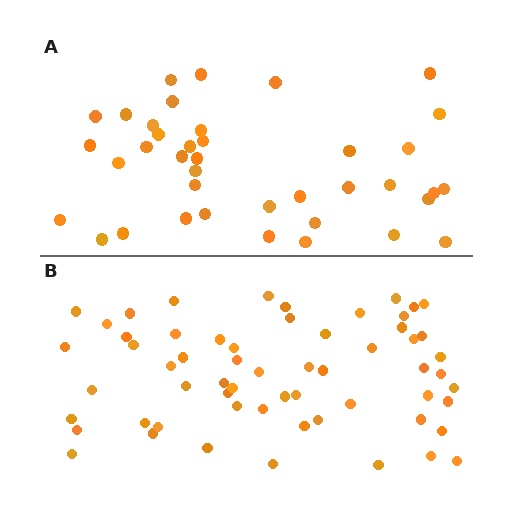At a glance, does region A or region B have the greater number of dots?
Region B (the bottom region) has more dots.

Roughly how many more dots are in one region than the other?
Region B has approximately 20 more dots than region A.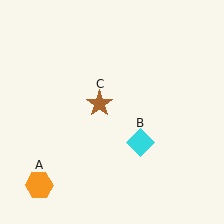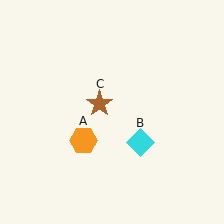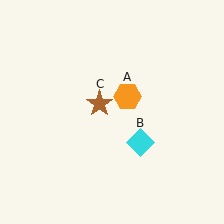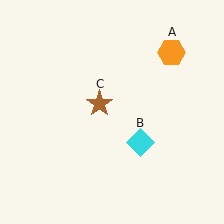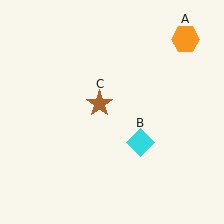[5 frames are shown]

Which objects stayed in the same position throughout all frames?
Cyan diamond (object B) and brown star (object C) remained stationary.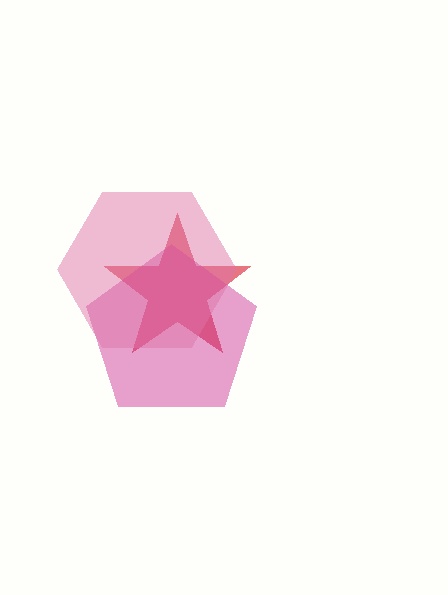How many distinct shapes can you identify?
There are 3 distinct shapes: a red star, a magenta pentagon, a pink hexagon.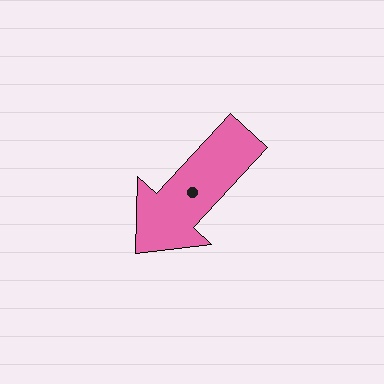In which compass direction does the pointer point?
Southwest.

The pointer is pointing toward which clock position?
Roughly 7 o'clock.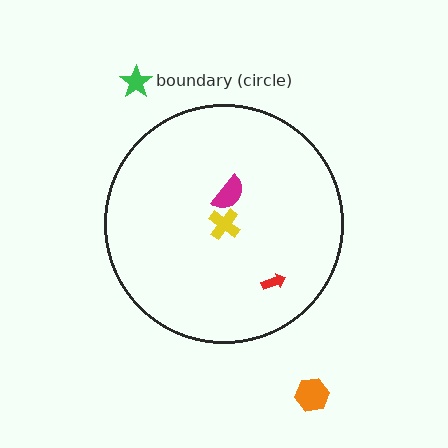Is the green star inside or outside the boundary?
Outside.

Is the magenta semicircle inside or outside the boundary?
Inside.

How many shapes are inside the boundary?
3 inside, 2 outside.